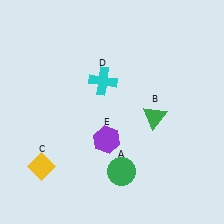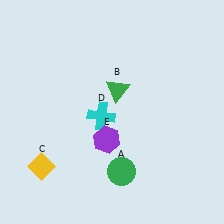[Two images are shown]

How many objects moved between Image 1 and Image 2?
2 objects moved between the two images.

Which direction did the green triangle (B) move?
The green triangle (B) moved left.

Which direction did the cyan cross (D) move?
The cyan cross (D) moved down.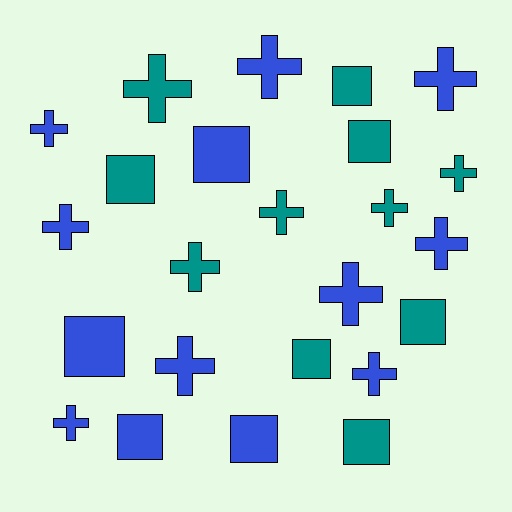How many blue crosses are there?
There are 9 blue crosses.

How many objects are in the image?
There are 24 objects.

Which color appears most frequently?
Blue, with 13 objects.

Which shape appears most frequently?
Cross, with 14 objects.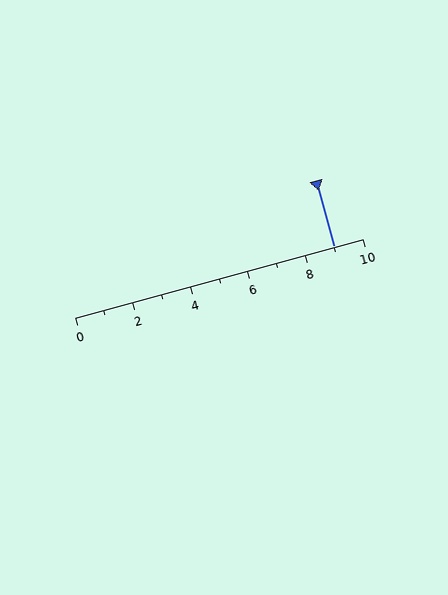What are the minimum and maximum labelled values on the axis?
The axis runs from 0 to 10.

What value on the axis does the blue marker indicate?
The marker indicates approximately 9.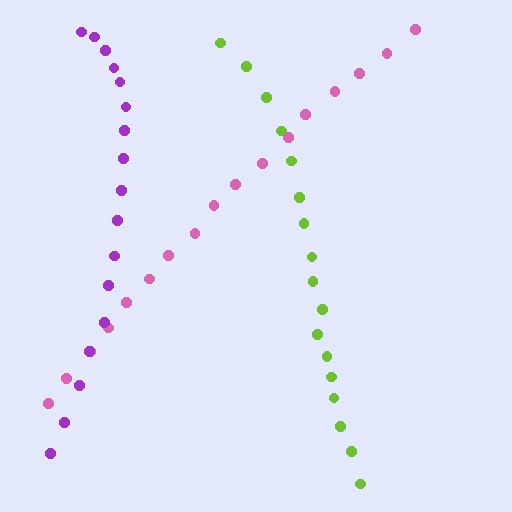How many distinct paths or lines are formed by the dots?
There are 3 distinct paths.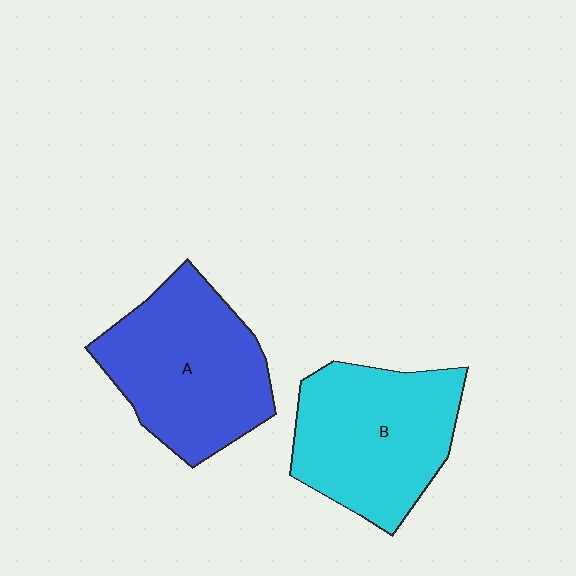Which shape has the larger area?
Shape A (blue).